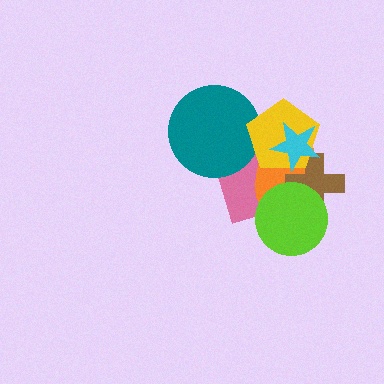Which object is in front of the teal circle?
The yellow pentagon is in front of the teal circle.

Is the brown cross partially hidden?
Yes, it is partially covered by another shape.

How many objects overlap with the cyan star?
4 objects overlap with the cyan star.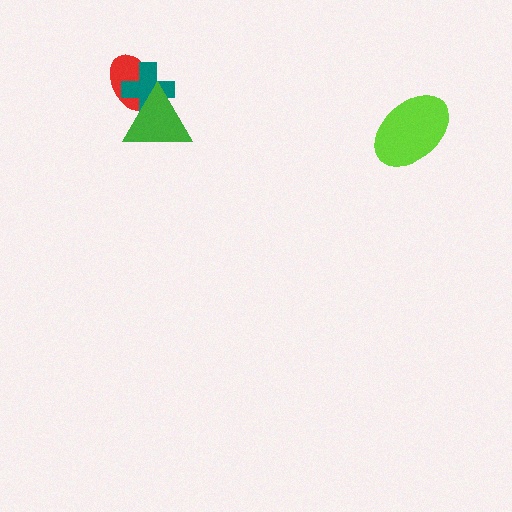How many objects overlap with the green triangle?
2 objects overlap with the green triangle.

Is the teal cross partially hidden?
Yes, it is partially covered by another shape.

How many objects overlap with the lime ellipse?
0 objects overlap with the lime ellipse.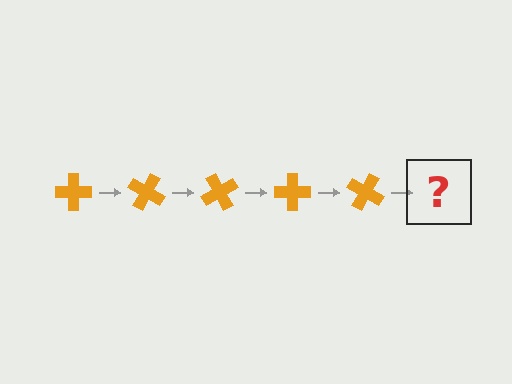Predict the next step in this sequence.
The next step is an orange cross rotated 150 degrees.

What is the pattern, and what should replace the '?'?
The pattern is that the cross rotates 30 degrees each step. The '?' should be an orange cross rotated 150 degrees.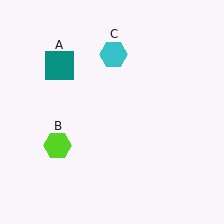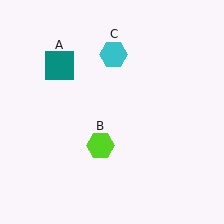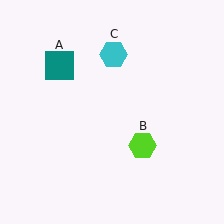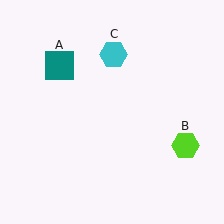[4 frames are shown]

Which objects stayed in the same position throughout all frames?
Teal square (object A) and cyan hexagon (object C) remained stationary.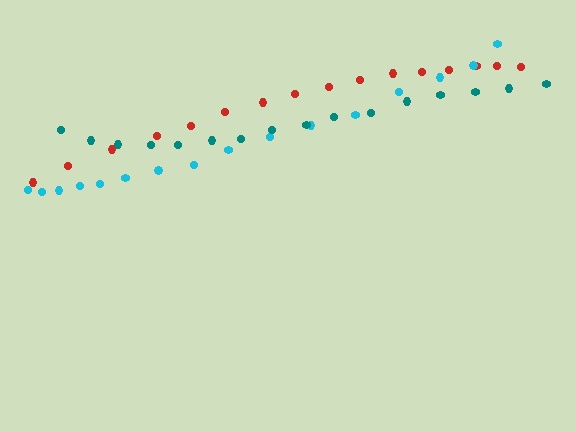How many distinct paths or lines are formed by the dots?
There are 3 distinct paths.